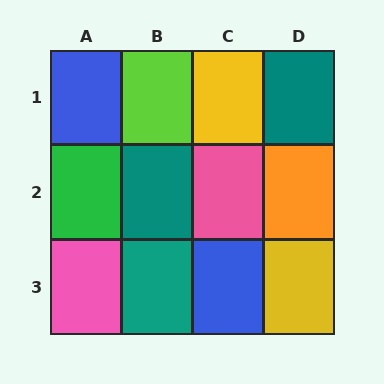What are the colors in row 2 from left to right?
Green, teal, pink, orange.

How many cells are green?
1 cell is green.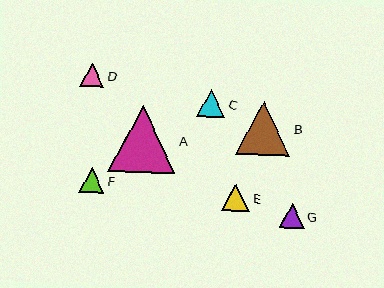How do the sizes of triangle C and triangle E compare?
Triangle C and triangle E are approximately the same size.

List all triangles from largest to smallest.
From largest to smallest: A, B, C, E, F, G, D.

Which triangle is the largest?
Triangle A is the largest with a size of approximately 67 pixels.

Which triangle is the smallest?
Triangle D is the smallest with a size of approximately 24 pixels.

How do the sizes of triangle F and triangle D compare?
Triangle F and triangle D are approximately the same size.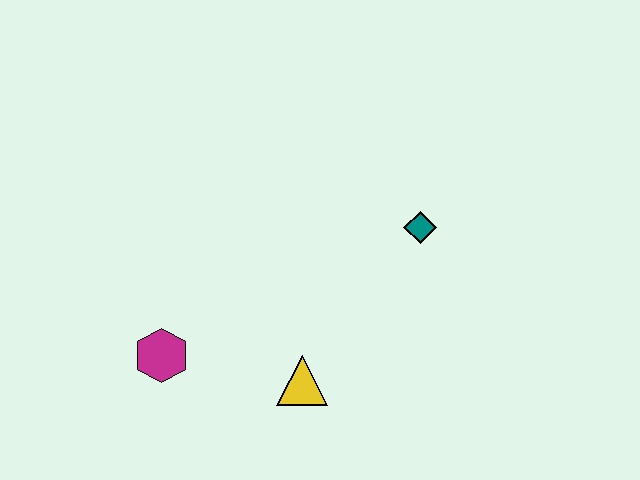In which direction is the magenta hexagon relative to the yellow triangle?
The magenta hexagon is to the left of the yellow triangle.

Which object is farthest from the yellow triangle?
The teal diamond is farthest from the yellow triangle.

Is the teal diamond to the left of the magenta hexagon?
No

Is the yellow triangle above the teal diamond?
No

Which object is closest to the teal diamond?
The yellow triangle is closest to the teal diamond.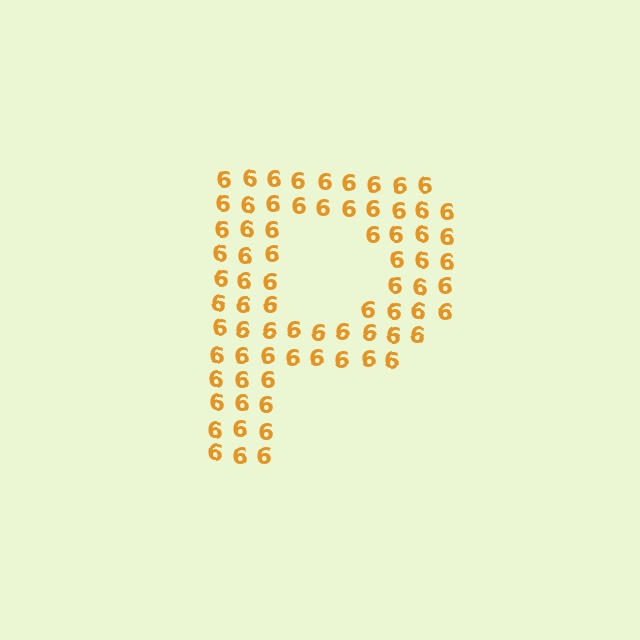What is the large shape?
The large shape is the letter P.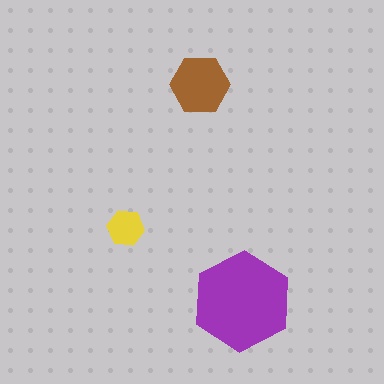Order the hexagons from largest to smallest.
the purple one, the brown one, the yellow one.